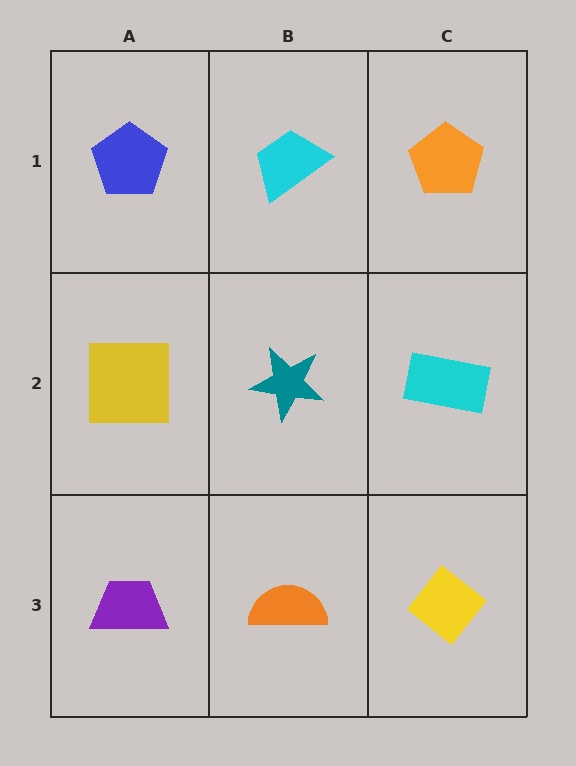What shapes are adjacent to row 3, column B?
A teal star (row 2, column B), a purple trapezoid (row 3, column A), a yellow diamond (row 3, column C).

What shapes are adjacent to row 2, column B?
A cyan trapezoid (row 1, column B), an orange semicircle (row 3, column B), a yellow square (row 2, column A), a cyan rectangle (row 2, column C).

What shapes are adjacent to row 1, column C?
A cyan rectangle (row 2, column C), a cyan trapezoid (row 1, column B).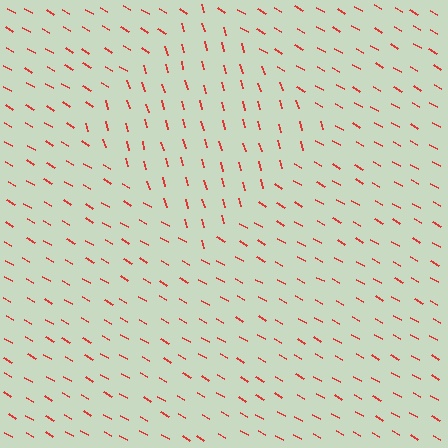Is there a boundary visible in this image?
Yes, there is a texture boundary formed by a change in line orientation.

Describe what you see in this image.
The image is filled with small red line segments. A diamond region in the image has lines oriented differently from the surrounding lines, creating a visible texture boundary.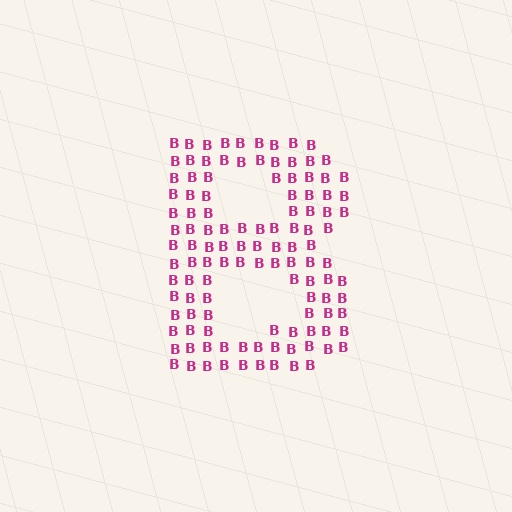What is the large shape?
The large shape is the letter B.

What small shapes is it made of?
It is made of small letter B's.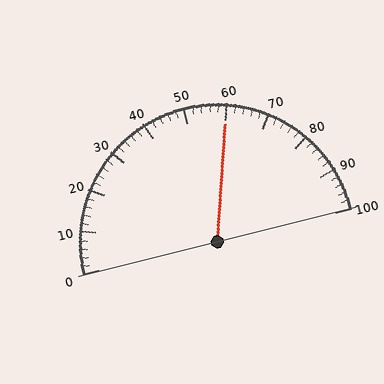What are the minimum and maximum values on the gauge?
The gauge ranges from 0 to 100.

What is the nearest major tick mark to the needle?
The nearest major tick mark is 60.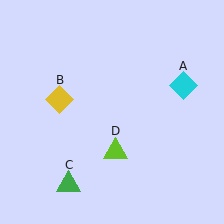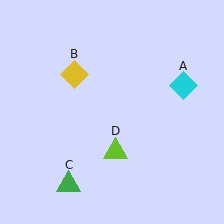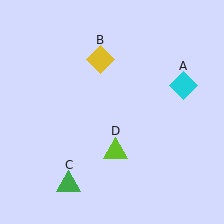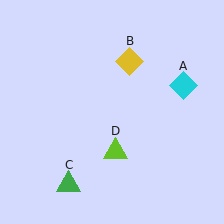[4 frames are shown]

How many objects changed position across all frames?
1 object changed position: yellow diamond (object B).